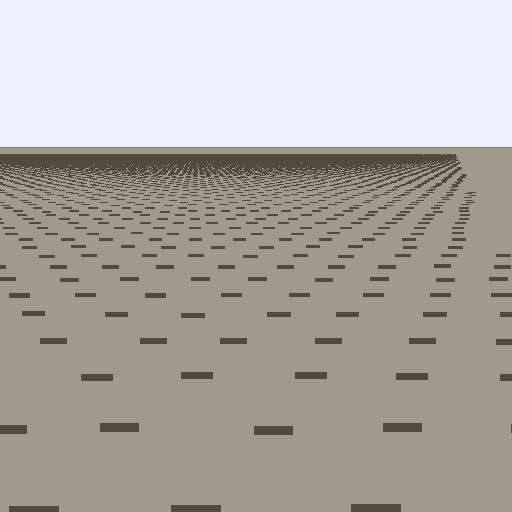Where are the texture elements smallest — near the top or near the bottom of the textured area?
Near the top.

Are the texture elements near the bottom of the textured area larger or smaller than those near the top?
Larger. Near the bottom, elements are closer to the viewer and appear at a bigger on-screen size.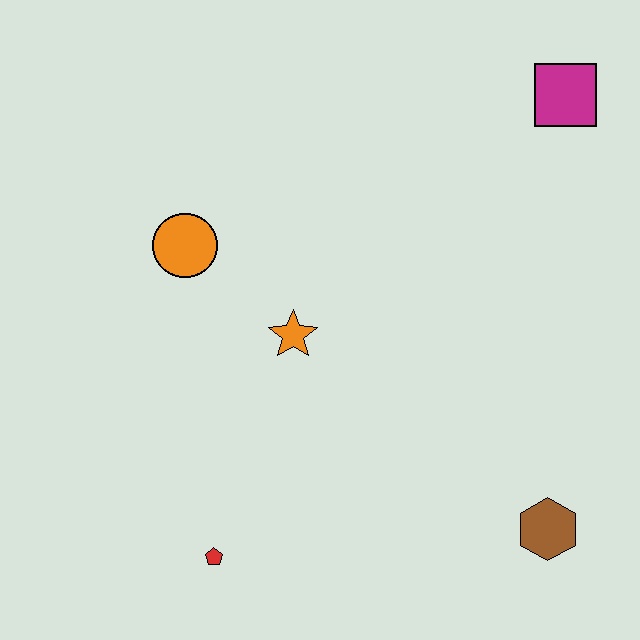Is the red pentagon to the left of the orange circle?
No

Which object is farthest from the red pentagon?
The magenta square is farthest from the red pentagon.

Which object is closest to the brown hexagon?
The orange star is closest to the brown hexagon.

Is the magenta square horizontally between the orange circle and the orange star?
No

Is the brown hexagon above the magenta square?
No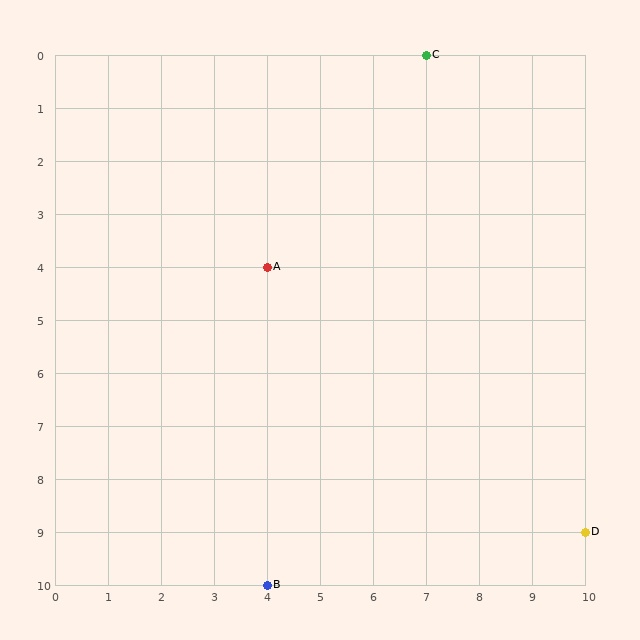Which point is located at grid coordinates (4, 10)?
Point B is at (4, 10).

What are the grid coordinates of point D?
Point D is at grid coordinates (10, 9).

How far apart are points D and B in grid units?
Points D and B are 6 columns and 1 row apart (about 6.1 grid units diagonally).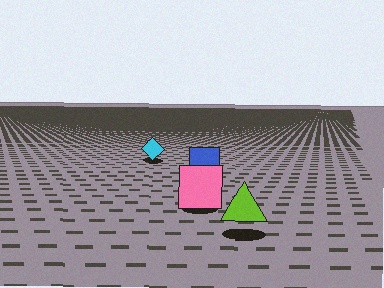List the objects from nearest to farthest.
From nearest to farthest: the lime triangle, the pink square, the blue square, the cyan diamond.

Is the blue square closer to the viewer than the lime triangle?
No. The lime triangle is closer — you can tell from the texture gradient: the ground texture is coarser near it.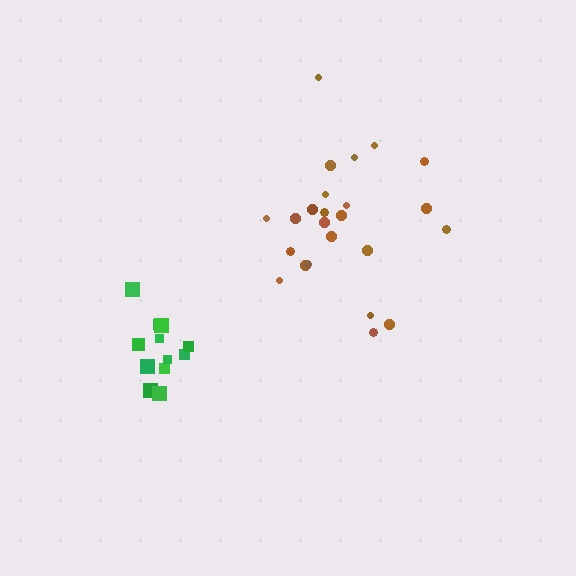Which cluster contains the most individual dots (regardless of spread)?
Brown (24).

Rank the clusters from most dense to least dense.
green, brown.